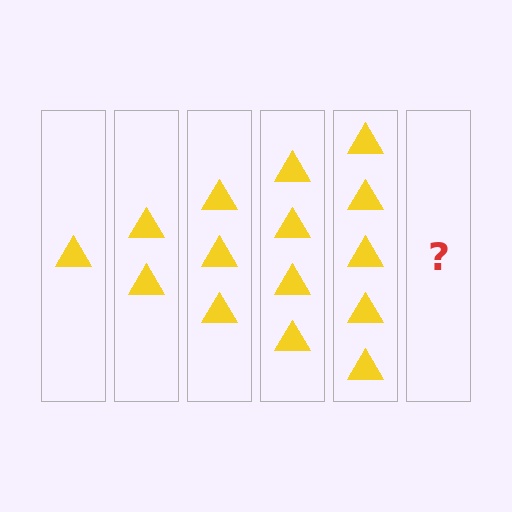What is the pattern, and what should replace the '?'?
The pattern is that each step adds one more triangle. The '?' should be 6 triangles.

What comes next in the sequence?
The next element should be 6 triangles.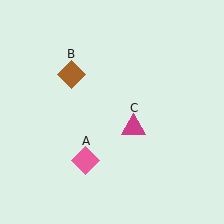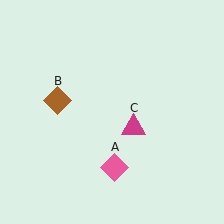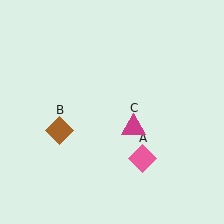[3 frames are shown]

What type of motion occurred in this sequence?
The pink diamond (object A), brown diamond (object B) rotated counterclockwise around the center of the scene.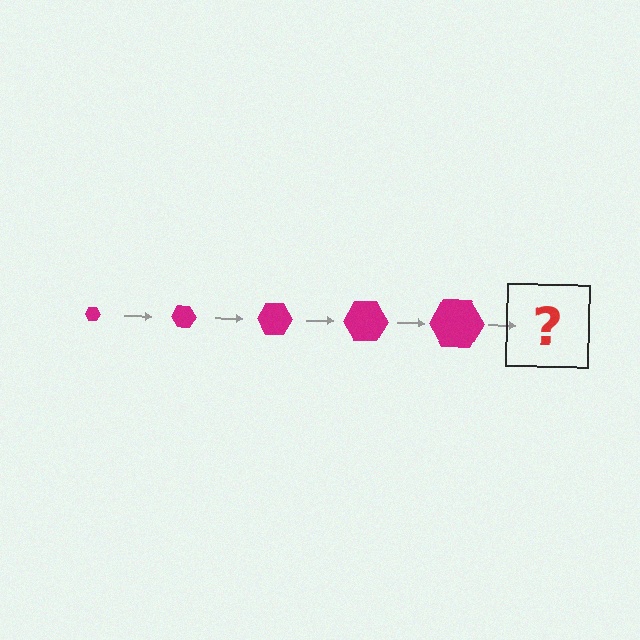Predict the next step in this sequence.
The next step is a magenta hexagon, larger than the previous one.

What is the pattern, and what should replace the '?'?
The pattern is that the hexagon gets progressively larger each step. The '?' should be a magenta hexagon, larger than the previous one.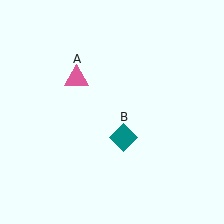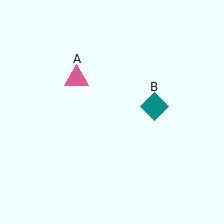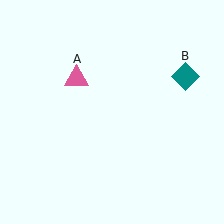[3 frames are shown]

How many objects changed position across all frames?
1 object changed position: teal diamond (object B).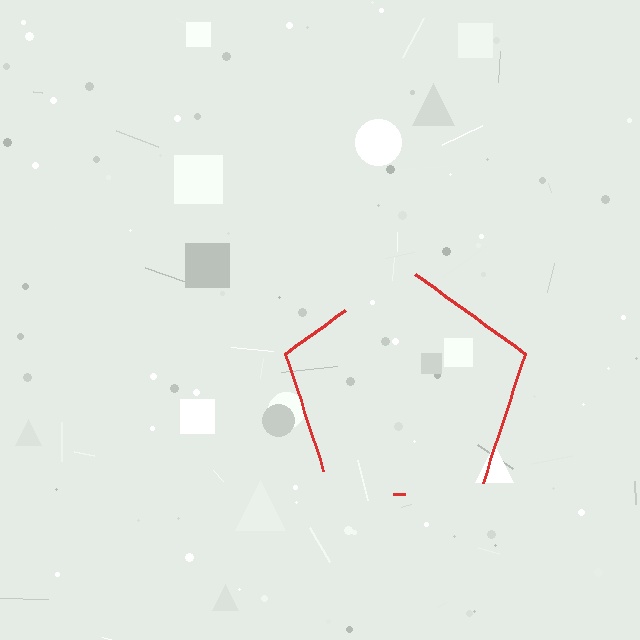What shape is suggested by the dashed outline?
The dashed outline suggests a pentagon.